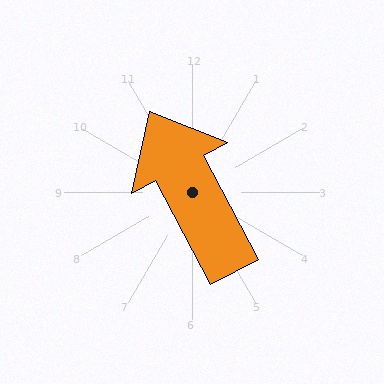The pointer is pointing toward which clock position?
Roughly 11 o'clock.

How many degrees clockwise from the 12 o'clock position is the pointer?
Approximately 332 degrees.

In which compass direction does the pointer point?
Northwest.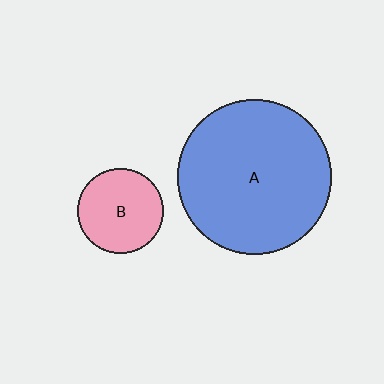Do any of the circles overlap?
No, none of the circles overlap.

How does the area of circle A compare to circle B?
Approximately 3.2 times.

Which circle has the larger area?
Circle A (blue).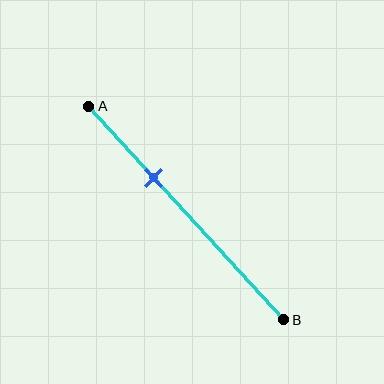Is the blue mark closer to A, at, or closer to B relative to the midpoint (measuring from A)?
The blue mark is closer to point A than the midpoint of segment AB.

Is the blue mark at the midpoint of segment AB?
No, the mark is at about 35% from A, not at the 50% midpoint.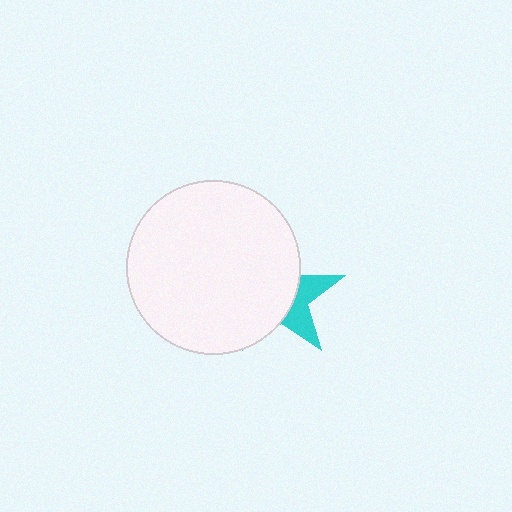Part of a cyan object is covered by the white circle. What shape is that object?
It is a star.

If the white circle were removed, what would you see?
You would see the complete cyan star.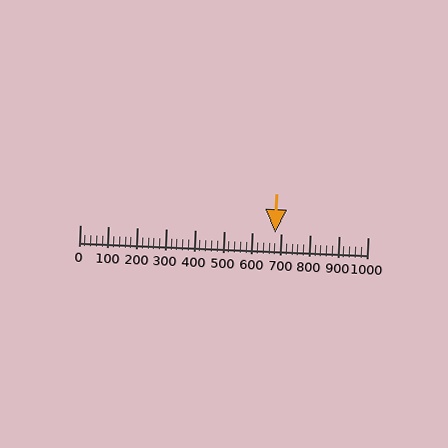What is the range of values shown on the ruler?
The ruler shows values from 0 to 1000.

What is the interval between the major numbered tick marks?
The major tick marks are spaced 100 units apart.